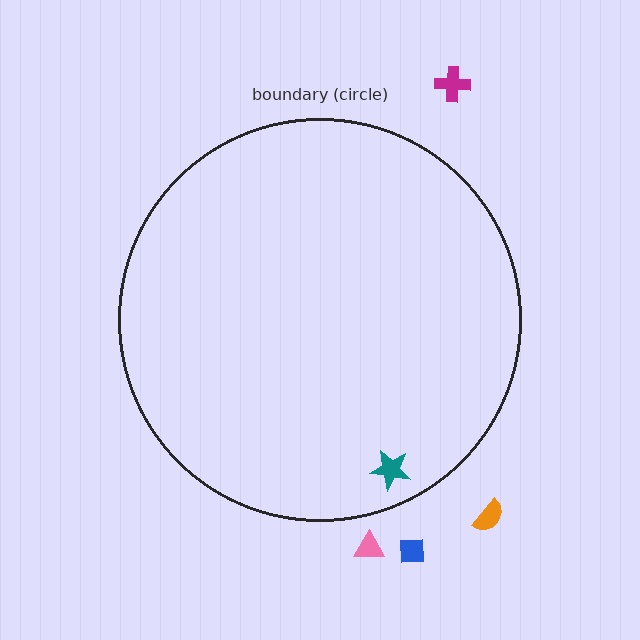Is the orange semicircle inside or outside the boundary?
Outside.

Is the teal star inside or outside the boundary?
Inside.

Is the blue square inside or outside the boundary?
Outside.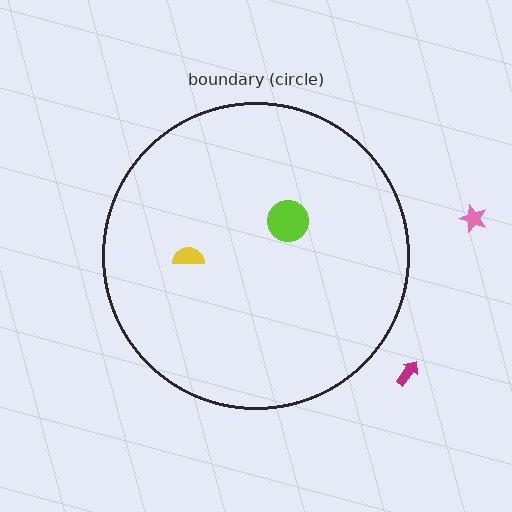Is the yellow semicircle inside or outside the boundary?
Inside.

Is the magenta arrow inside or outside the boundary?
Outside.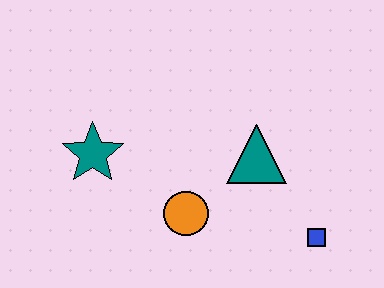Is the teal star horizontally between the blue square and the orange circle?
No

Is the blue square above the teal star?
No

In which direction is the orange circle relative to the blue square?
The orange circle is to the left of the blue square.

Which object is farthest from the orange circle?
The blue square is farthest from the orange circle.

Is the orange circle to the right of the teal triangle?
No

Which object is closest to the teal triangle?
The orange circle is closest to the teal triangle.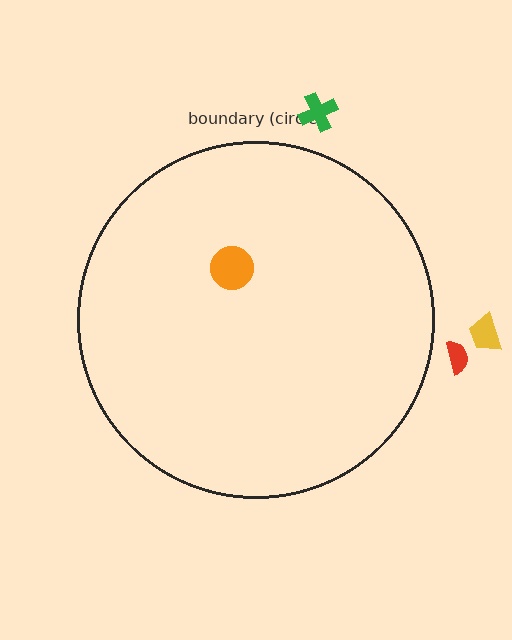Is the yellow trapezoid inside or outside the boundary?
Outside.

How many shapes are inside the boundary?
1 inside, 3 outside.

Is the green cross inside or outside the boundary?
Outside.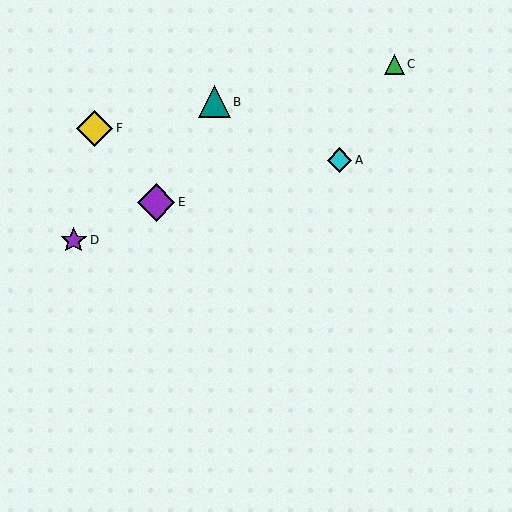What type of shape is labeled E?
Shape E is a purple diamond.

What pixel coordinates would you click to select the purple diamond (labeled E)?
Click at (156, 202) to select the purple diamond E.